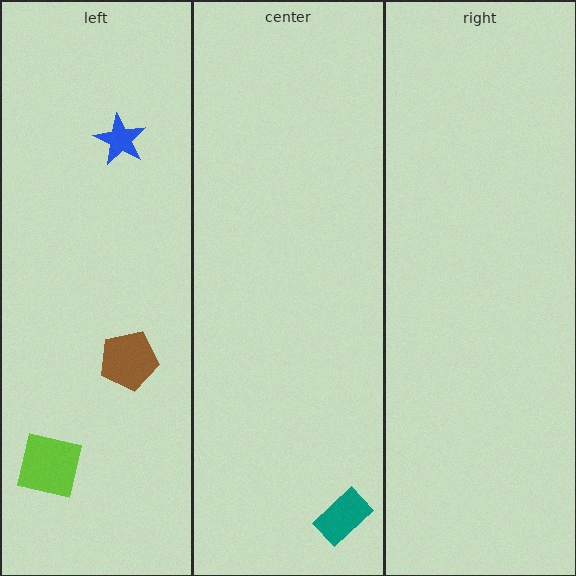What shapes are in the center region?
The teal rectangle.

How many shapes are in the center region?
1.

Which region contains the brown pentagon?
The left region.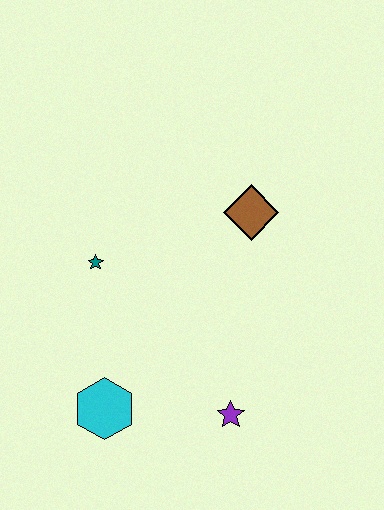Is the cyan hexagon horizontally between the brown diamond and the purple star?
No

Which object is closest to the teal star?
The cyan hexagon is closest to the teal star.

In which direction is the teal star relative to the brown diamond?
The teal star is to the left of the brown diamond.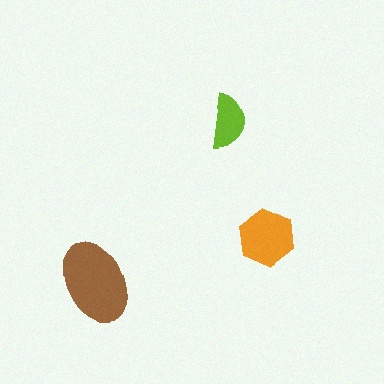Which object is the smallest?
The lime semicircle.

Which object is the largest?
The brown ellipse.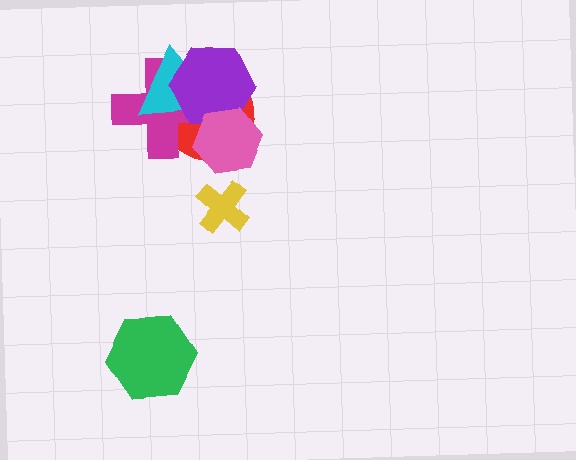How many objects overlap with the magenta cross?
4 objects overlap with the magenta cross.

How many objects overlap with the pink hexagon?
3 objects overlap with the pink hexagon.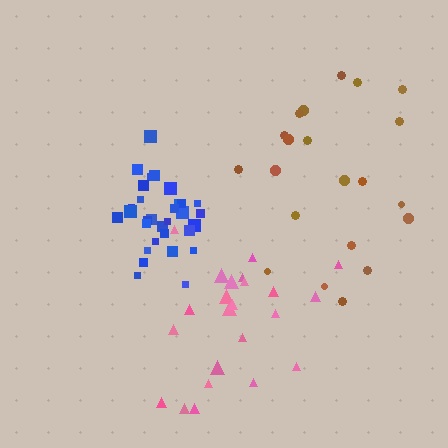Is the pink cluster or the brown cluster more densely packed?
Pink.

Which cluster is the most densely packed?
Blue.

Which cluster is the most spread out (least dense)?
Brown.